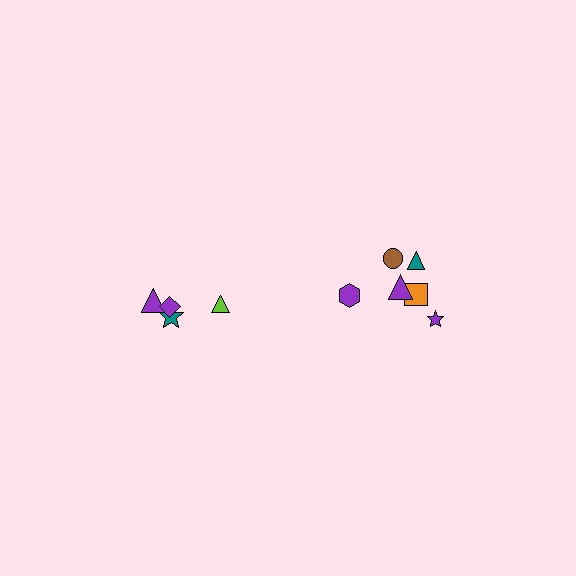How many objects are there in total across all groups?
There are 10 objects.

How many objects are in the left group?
There are 4 objects.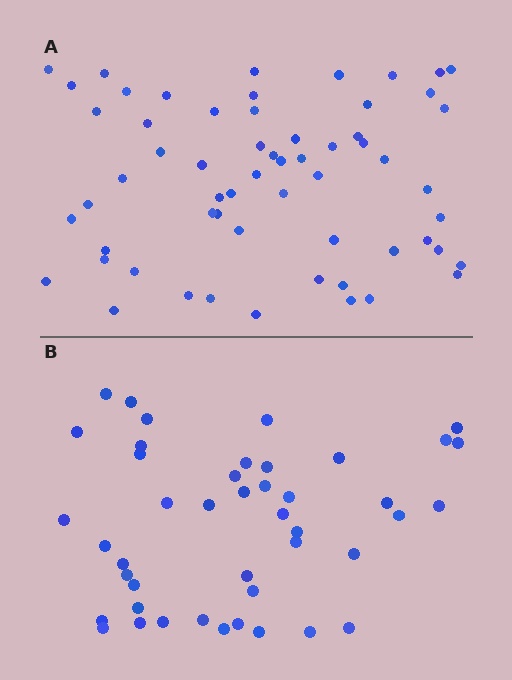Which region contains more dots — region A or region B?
Region A (the top region) has more dots.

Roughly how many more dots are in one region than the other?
Region A has approximately 15 more dots than region B.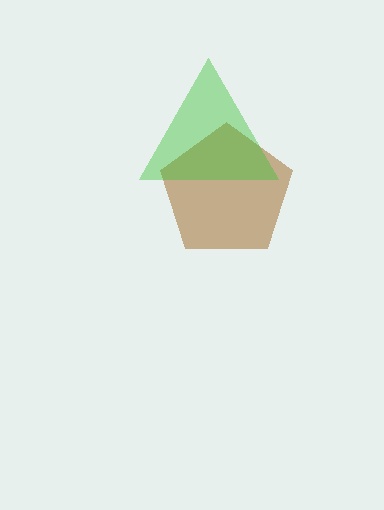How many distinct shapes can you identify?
There are 2 distinct shapes: a brown pentagon, a green triangle.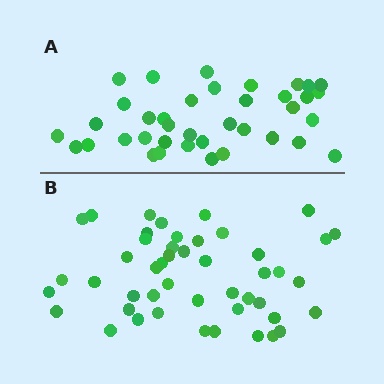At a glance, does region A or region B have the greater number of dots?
Region B (the bottom region) has more dots.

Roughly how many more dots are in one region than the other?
Region B has roughly 8 or so more dots than region A.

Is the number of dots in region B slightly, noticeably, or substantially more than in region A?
Region B has only slightly more — the two regions are fairly close. The ratio is roughly 1.2 to 1.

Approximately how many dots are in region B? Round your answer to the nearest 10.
About 50 dots. (The exact count is 47, which rounds to 50.)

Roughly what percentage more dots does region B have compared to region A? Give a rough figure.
About 25% more.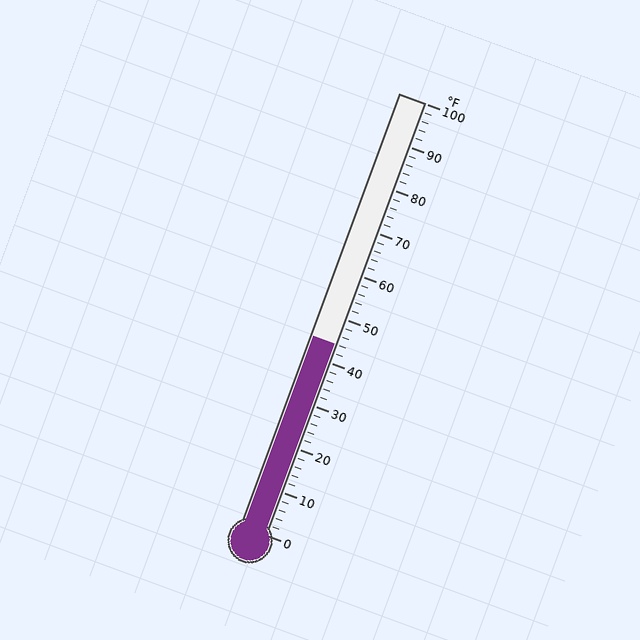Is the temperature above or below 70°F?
The temperature is below 70°F.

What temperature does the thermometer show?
The thermometer shows approximately 44°F.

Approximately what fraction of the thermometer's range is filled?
The thermometer is filled to approximately 45% of its range.